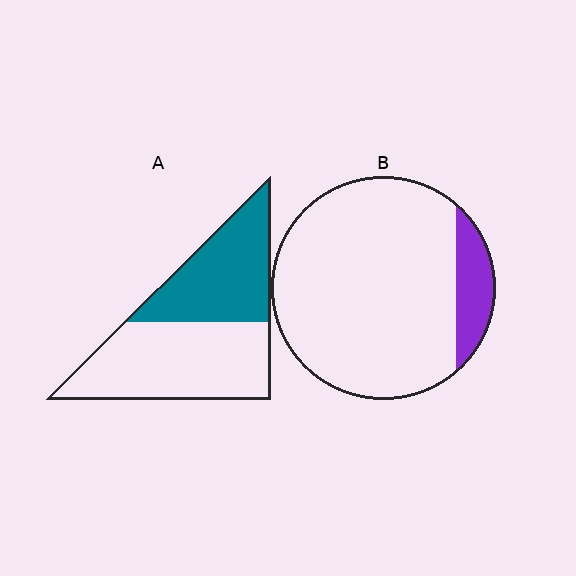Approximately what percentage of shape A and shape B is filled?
A is approximately 45% and B is approximately 10%.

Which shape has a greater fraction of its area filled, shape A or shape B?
Shape A.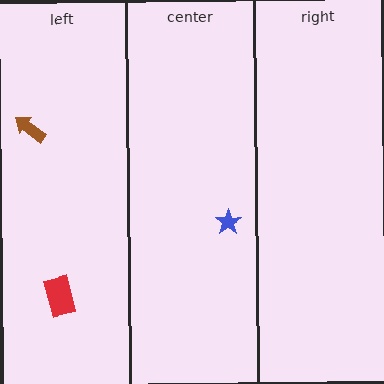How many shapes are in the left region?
2.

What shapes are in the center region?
The blue star.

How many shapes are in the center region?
1.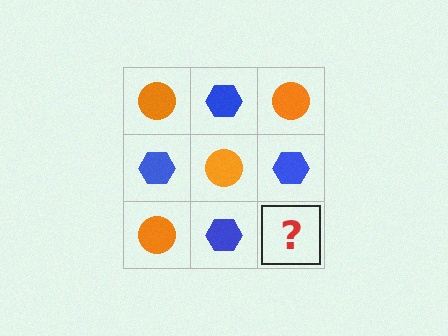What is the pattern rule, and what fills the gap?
The rule is that it alternates orange circle and blue hexagon in a checkerboard pattern. The gap should be filled with an orange circle.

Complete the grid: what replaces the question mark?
The question mark should be replaced with an orange circle.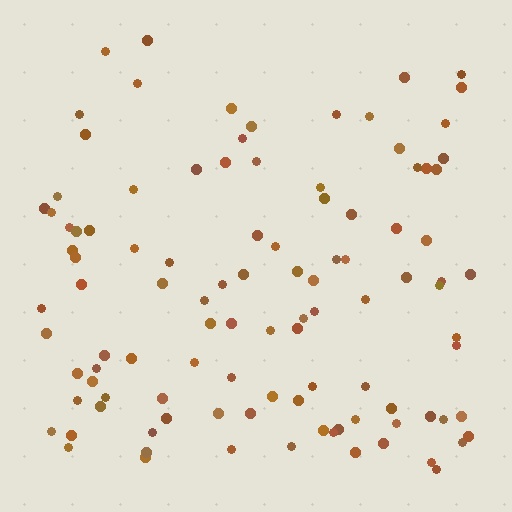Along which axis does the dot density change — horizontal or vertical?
Vertical.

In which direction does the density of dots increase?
From top to bottom, with the bottom side densest.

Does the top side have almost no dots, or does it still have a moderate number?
Still a moderate number, just noticeably fewer than the bottom.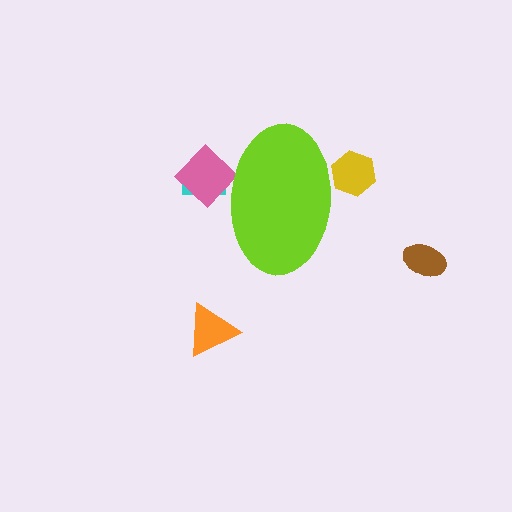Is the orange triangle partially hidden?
No, the orange triangle is fully visible.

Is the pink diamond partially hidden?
Yes, the pink diamond is partially hidden behind the lime ellipse.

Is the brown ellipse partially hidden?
No, the brown ellipse is fully visible.